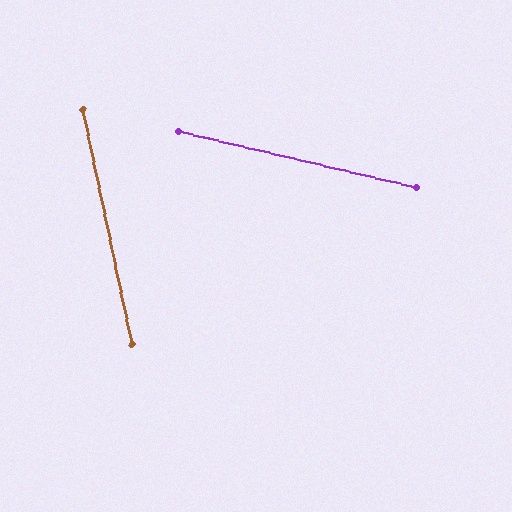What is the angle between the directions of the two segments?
Approximately 65 degrees.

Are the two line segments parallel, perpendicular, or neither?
Neither parallel nor perpendicular — they differ by about 65°.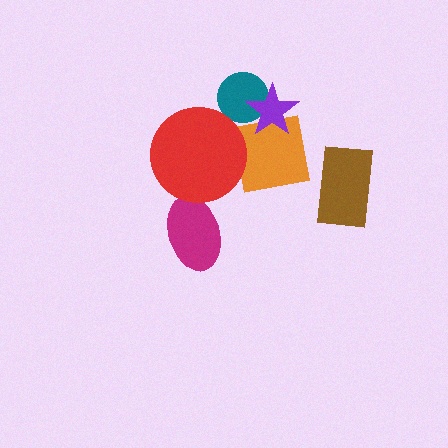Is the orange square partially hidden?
Yes, it is partially covered by another shape.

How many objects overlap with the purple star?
2 objects overlap with the purple star.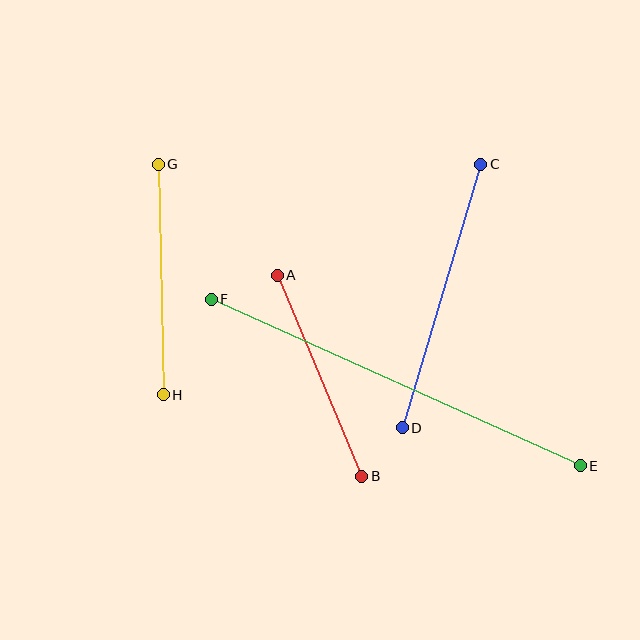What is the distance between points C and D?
The distance is approximately 275 pixels.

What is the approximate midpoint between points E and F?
The midpoint is at approximately (396, 382) pixels.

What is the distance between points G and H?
The distance is approximately 230 pixels.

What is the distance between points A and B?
The distance is approximately 218 pixels.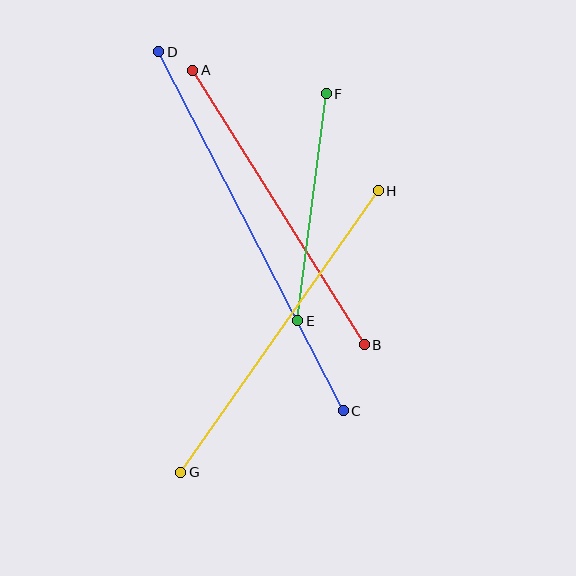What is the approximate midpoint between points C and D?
The midpoint is at approximately (251, 231) pixels.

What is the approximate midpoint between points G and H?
The midpoint is at approximately (280, 332) pixels.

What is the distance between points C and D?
The distance is approximately 404 pixels.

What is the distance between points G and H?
The distance is approximately 344 pixels.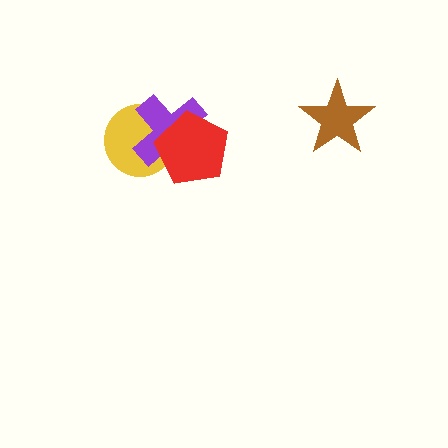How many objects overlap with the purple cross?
2 objects overlap with the purple cross.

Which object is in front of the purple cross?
The red pentagon is in front of the purple cross.